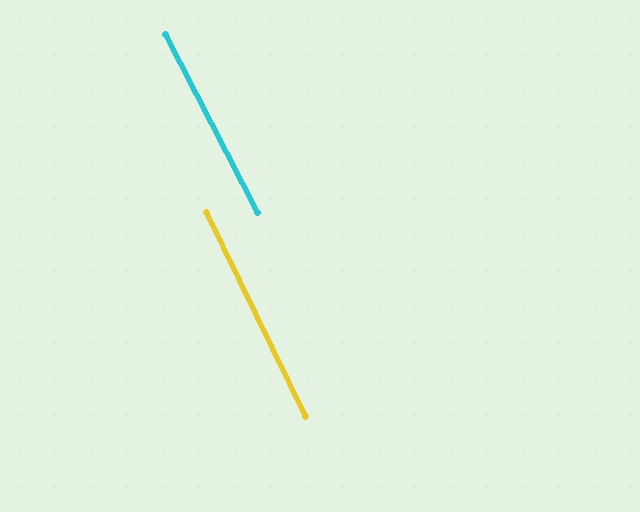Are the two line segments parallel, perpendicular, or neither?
Parallel — their directions differ by only 1.5°.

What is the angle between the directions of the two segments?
Approximately 1 degree.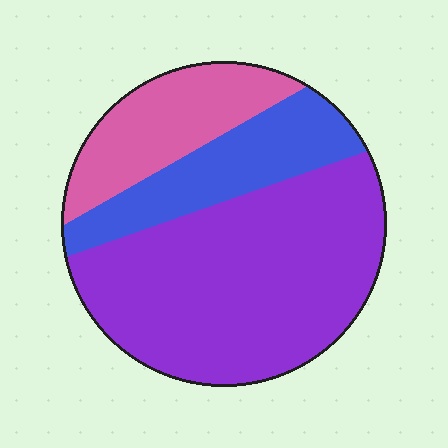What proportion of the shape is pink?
Pink takes up between a sixth and a third of the shape.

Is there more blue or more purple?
Purple.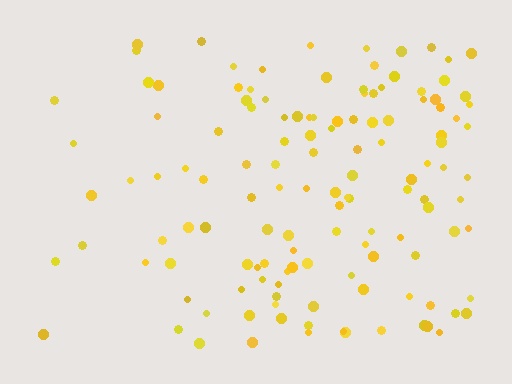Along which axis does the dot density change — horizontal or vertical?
Horizontal.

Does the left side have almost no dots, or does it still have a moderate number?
Still a moderate number, just noticeably fewer than the right.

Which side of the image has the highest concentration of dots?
The right.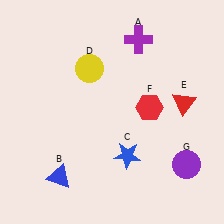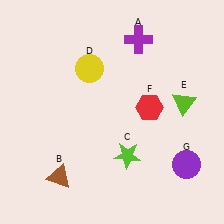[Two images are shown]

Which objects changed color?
B changed from blue to brown. C changed from blue to lime. E changed from red to lime.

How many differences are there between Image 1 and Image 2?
There are 3 differences between the two images.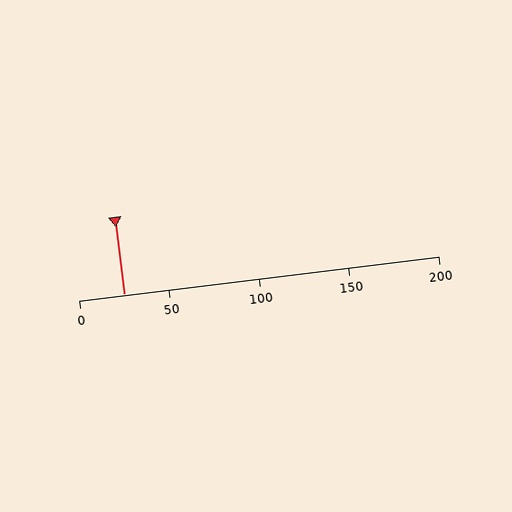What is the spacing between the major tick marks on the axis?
The major ticks are spaced 50 apart.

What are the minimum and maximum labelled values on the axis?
The axis runs from 0 to 200.